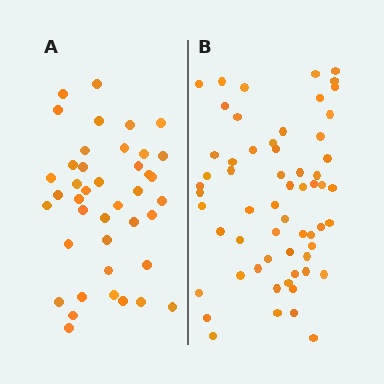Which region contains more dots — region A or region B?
Region B (the right region) has more dots.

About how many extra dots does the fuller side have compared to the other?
Region B has approximately 20 more dots than region A.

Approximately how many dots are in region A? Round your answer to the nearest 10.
About 40 dots. (The exact count is 41, which rounds to 40.)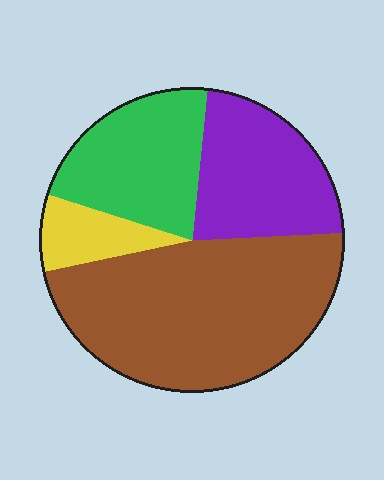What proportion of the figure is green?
Green covers about 20% of the figure.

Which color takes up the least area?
Yellow, at roughly 10%.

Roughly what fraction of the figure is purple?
Purple takes up between a sixth and a third of the figure.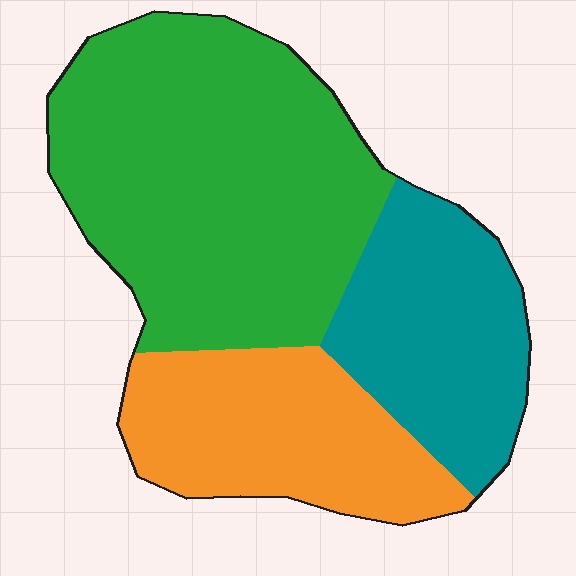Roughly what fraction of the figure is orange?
Orange covers 25% of the figure.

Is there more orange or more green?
Green.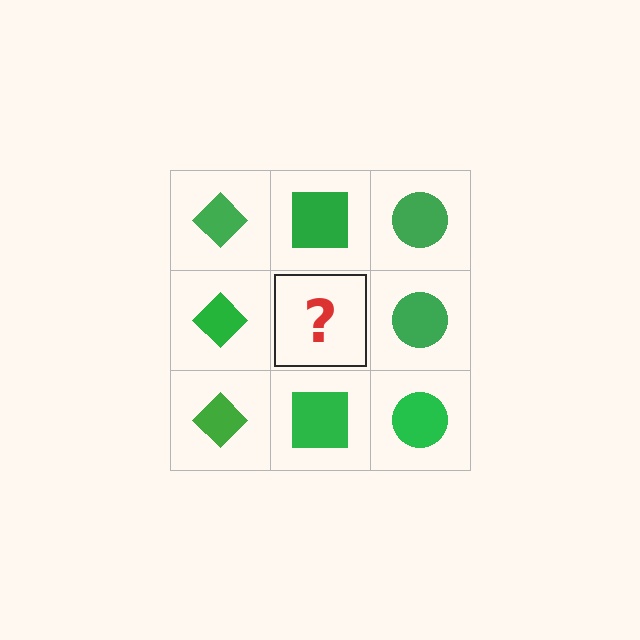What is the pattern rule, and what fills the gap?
The rule is that each column has a consistent shape. The gap should be filled with a green square.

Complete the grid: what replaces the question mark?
The question mark should be replaced with a green square.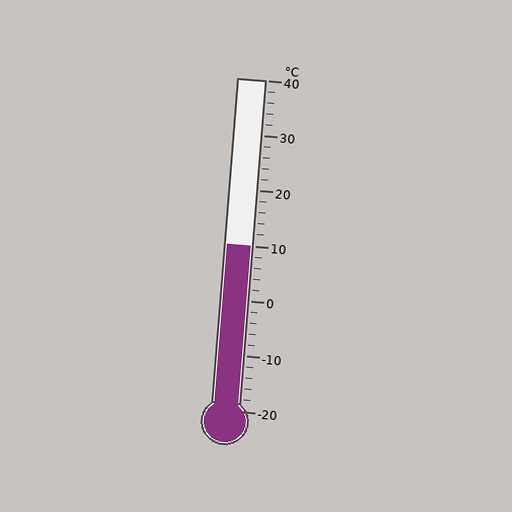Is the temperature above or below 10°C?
The temperature is at 10°C.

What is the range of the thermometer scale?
The thermometer scale ranges from -20°C to 40°C.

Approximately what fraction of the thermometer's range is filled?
The thermometer is filled to approximately 50% of its range.